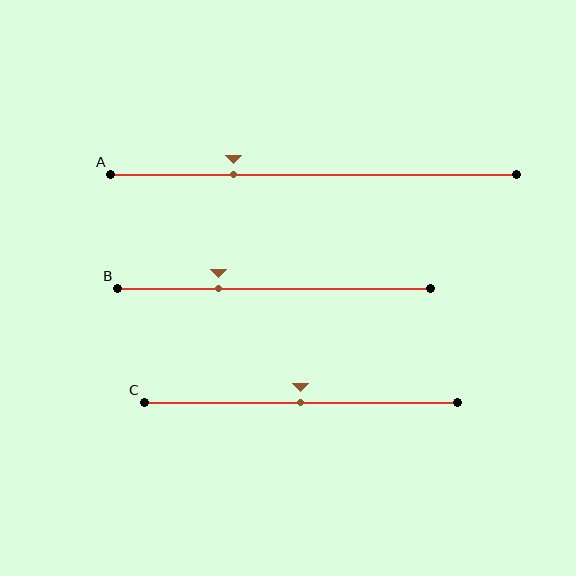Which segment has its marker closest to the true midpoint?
Segment C has its marker closest to the true midpoint.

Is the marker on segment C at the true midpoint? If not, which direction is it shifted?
Yes, the marker on segment C is at the true midpoint.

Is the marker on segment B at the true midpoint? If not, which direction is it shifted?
No, the marker on segment B is shifted to the left by about 18% of the segment length.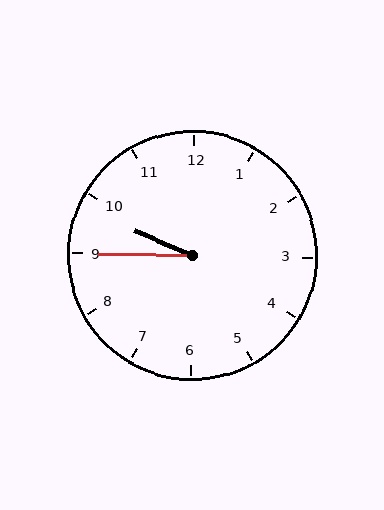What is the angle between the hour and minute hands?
Approximately 22 degrees.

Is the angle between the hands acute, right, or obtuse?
It is acute.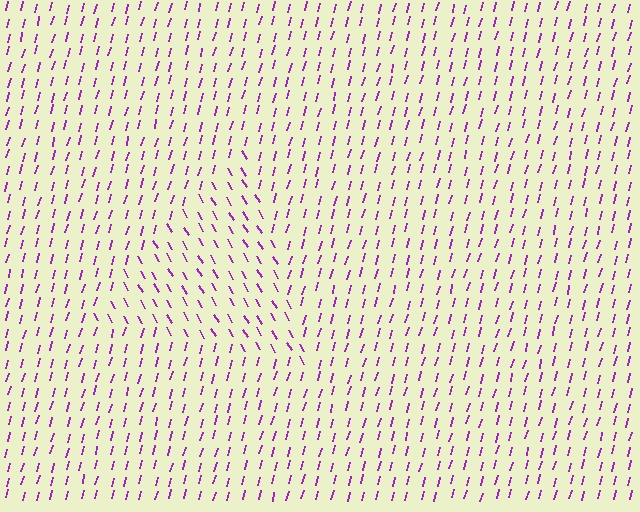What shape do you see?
I see a triangle.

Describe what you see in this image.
The image is filled with small purple line segments. A triangle region in the image has lines oriented differently from the surrounding lines, creating a visible texture boundary.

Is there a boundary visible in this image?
Yes, there is a texture boundary formed by a change in line orientation.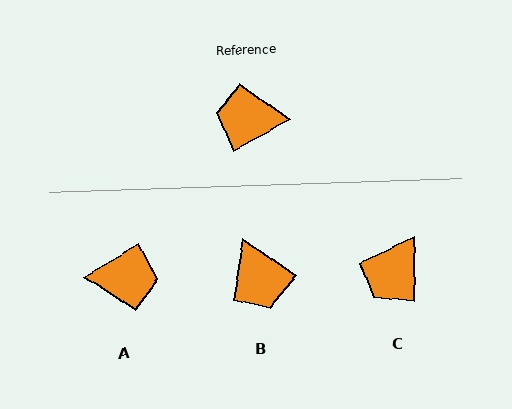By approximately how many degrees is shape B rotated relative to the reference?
Approximately 117 degrees counter-clockwise.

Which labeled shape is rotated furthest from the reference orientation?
A, about 177 degrees away.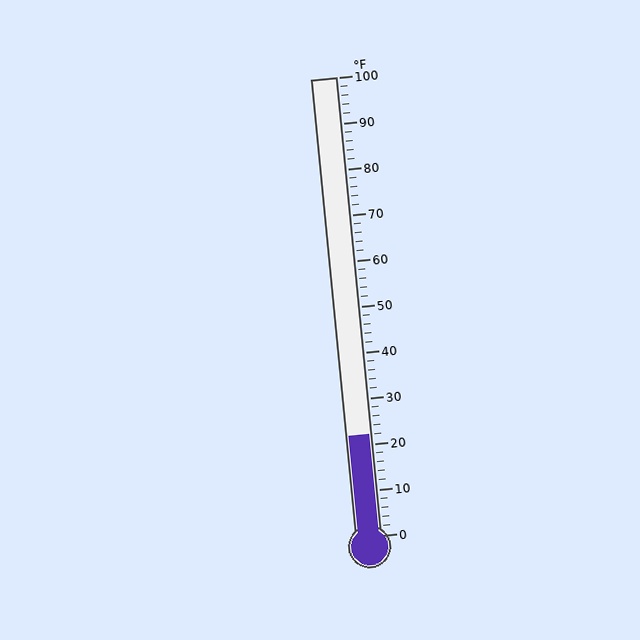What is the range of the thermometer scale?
The thermometer scale ranges from 0°F to 100°F.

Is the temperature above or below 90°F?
The temperature is below 90°F.